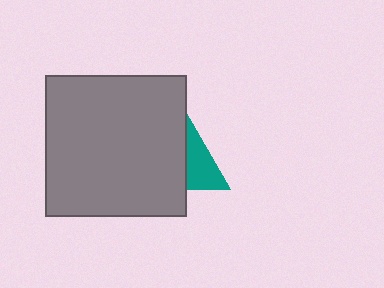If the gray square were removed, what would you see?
You would see the complete teal triangle.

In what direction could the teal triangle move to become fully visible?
The teal triangle could move right. That would shift it out from behind the gray square entirely.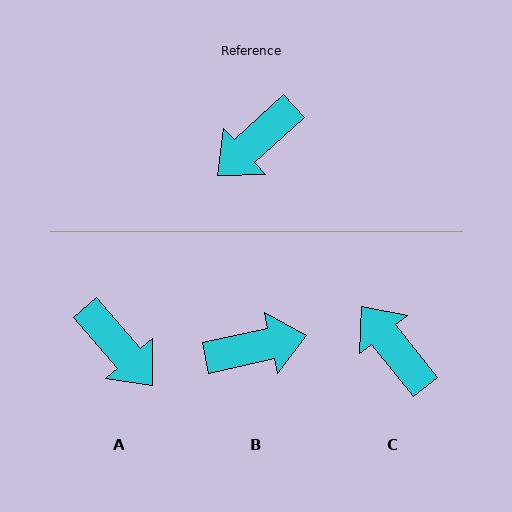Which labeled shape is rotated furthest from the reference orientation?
B, about 151 degrees away.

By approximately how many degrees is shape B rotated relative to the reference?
Approximately 151 degrees counter-clockwise.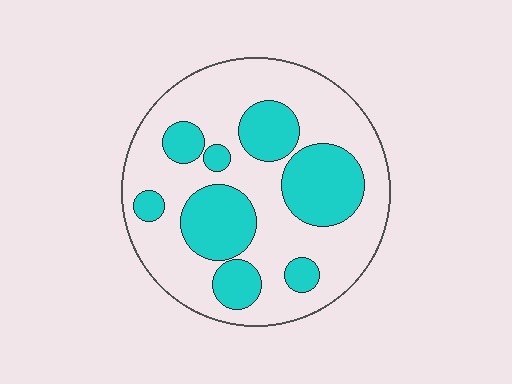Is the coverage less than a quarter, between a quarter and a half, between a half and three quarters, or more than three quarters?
Between a quarter and a half.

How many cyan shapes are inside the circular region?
8.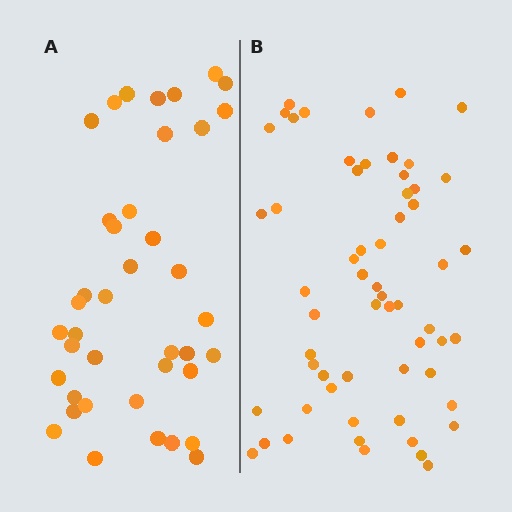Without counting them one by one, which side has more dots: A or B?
Region B (the right region) has more dots.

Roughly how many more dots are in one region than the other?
Region B has approximately 20 more dots than region A.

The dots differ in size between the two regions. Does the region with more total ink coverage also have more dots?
No. Region A has more total ink coverage because its dots are larger, but region B actually contains more individual dots. Total area can be misleading — the number of items is what matters here.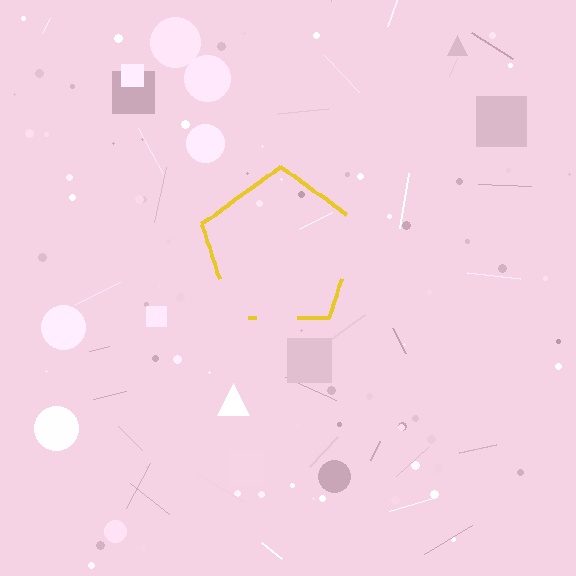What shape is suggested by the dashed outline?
The dashed outline suggests a pentagon.